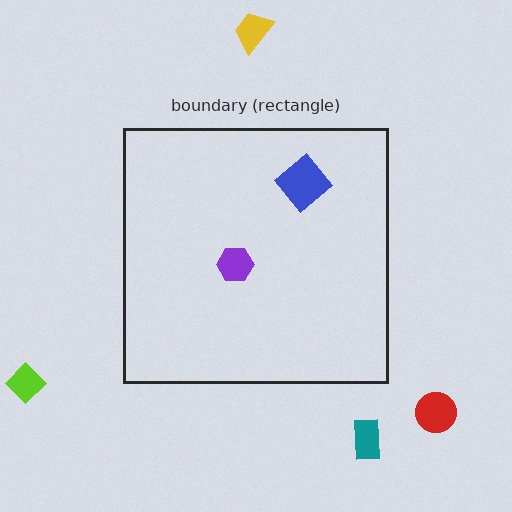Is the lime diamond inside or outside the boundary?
Outside.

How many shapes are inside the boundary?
2 inside, 4 outside.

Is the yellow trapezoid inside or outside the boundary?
Outside.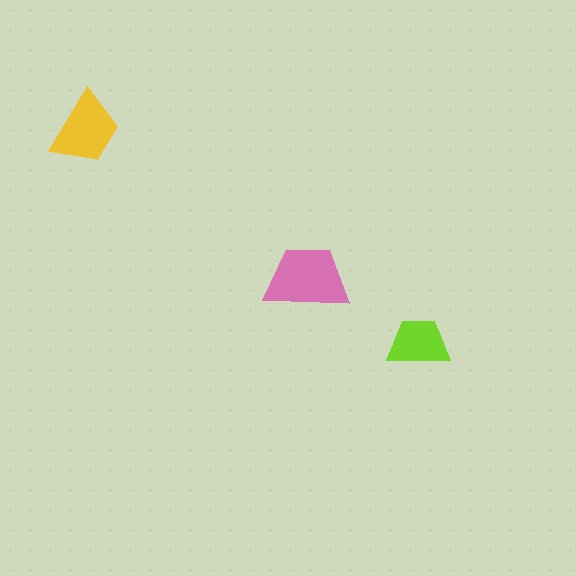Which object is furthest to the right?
The lime trapezoid is rightmost.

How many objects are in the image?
There are 3 objects in the image.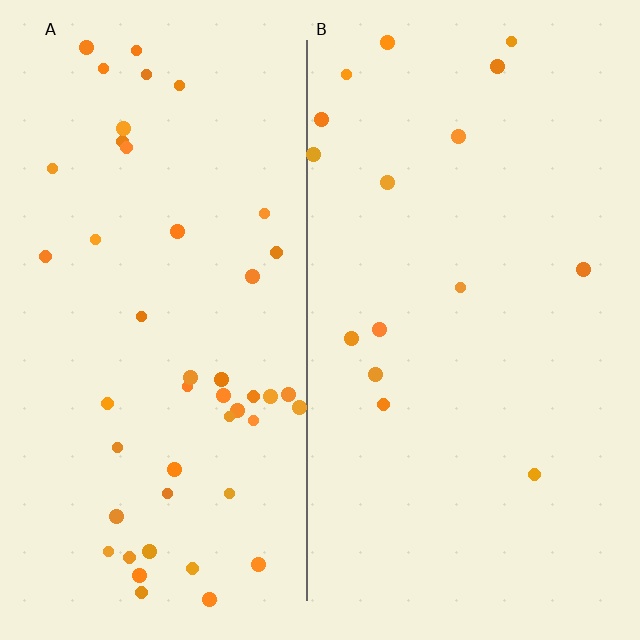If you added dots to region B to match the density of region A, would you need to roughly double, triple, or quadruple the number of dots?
Approximately triple.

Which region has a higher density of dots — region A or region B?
A (the left).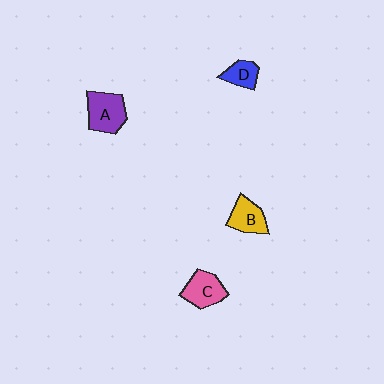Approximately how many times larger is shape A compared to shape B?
Approximately 1.3 times.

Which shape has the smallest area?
Shape D (blue).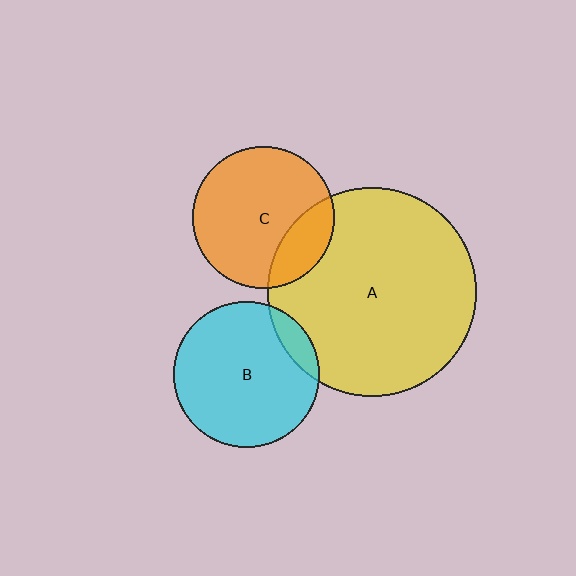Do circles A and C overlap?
Yes.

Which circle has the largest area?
Circle A (yellow).